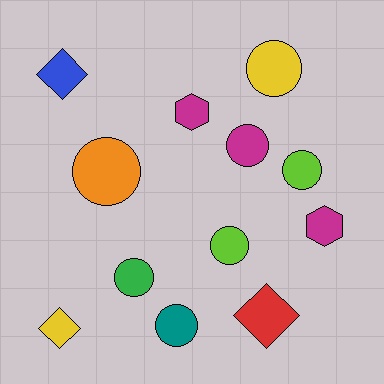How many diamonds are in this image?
There are 3 diamonds.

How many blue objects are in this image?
There is 1 blue object.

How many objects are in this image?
There are 12 objects.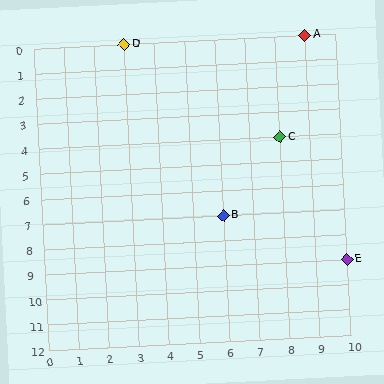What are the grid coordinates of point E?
Point E is at grid coordinates (10, 9).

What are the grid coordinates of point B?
Point B is at grid coordinates (6, 7).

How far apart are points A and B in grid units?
Points A and B are 3 columns and 7 rows apart (about 7.6 grid units diagonally).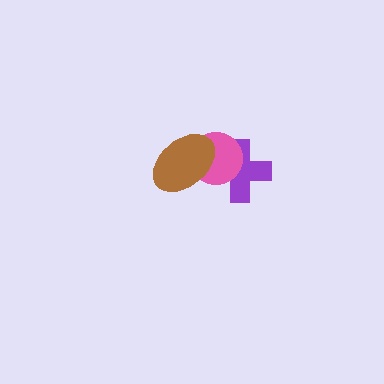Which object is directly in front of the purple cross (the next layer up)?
The pink circle is directly in front of the purple cross.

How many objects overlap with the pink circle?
2 objects overlap with the pink circle.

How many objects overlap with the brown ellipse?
2 objects overlap with the brown ellipse.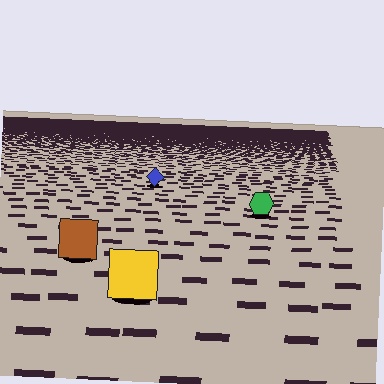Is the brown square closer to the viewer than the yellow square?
No. The yellow square is closer — you can tell from the texture gradient: the ground texture is coarser near it.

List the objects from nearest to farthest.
From nearest to farthest: the yellow square, the brown square, the green hexagon, the blue diamond.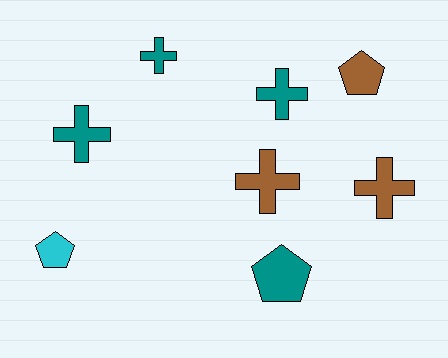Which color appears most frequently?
Teal, with 4 objects.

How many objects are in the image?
There are 8 objects.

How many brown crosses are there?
There are 2 brown crosses.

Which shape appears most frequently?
Cross, with 5 objects.